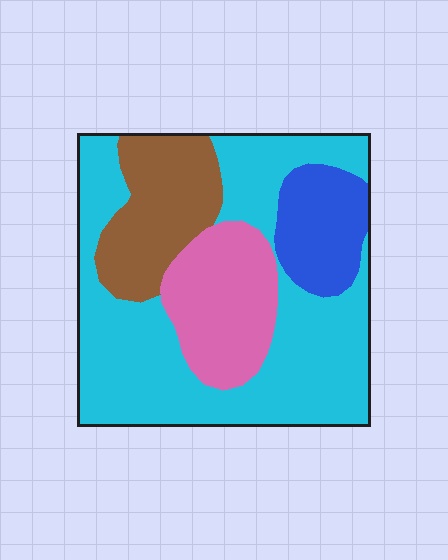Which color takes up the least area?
Blue, at roughly 10%.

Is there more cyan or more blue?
Cyan.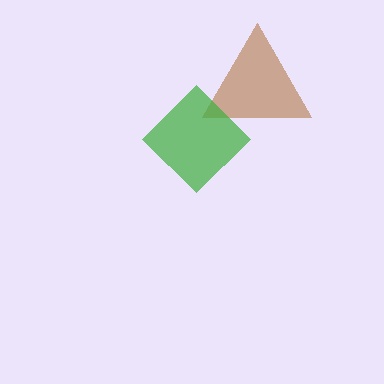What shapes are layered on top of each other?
The layered shapes are: a brown triangle, a green diamond.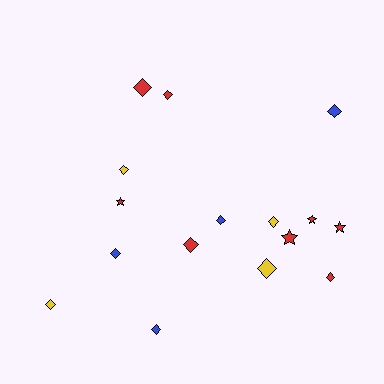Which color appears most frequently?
Red, with 8 objects.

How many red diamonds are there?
There are 4 red diamonds.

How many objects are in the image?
There are 16 objects.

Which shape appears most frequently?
Diamond, with 12 objects.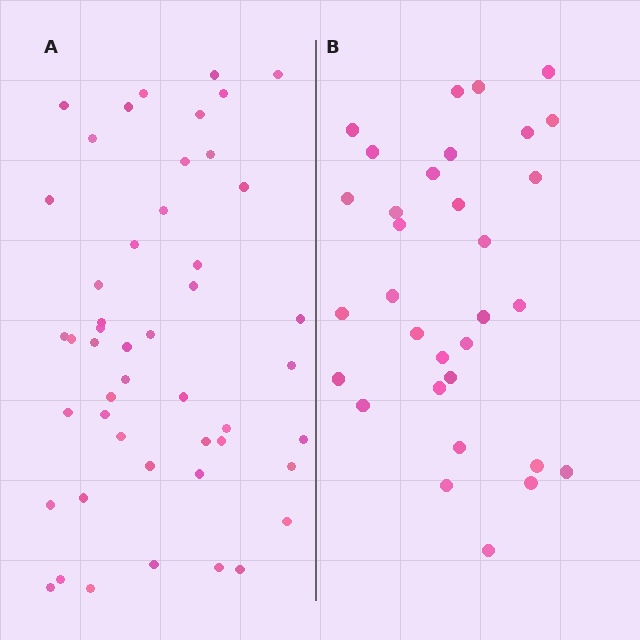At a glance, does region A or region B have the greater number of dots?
Region A (the left region) has more dots.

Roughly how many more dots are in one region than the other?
Region A has approximately 15 more dots than region B.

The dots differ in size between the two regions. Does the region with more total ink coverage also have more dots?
No. Region B has more total ink coverage because its dots are larger, but region A actually contains more individual dots. Total area can be misleading — the number of items is what matters here.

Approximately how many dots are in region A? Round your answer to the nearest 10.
About 50 dots. (The exact count is 48, which rounds to 50.)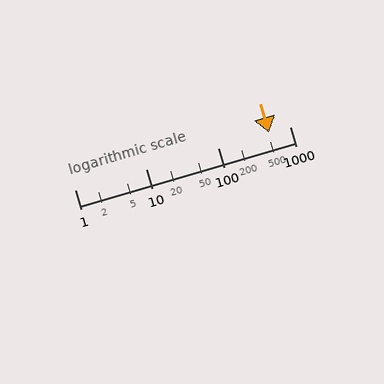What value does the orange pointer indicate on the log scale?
The pointer indicates approximately 520.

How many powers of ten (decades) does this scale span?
The scale spans 3 decades, from 1 to 1000.